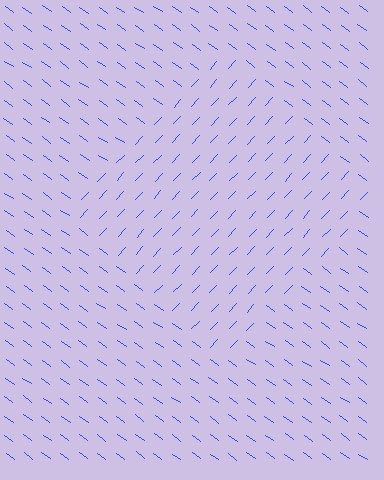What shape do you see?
I see a diamond.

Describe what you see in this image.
The image is filled with small blue line segments. A diamond region in the image has lines oriented differently from the surrounding lines, creating a visible texture boundary.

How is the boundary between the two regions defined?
The boundary is defined purely by a change in line orientation (approximately 82 degrees difference). All lines are the same color and thickness.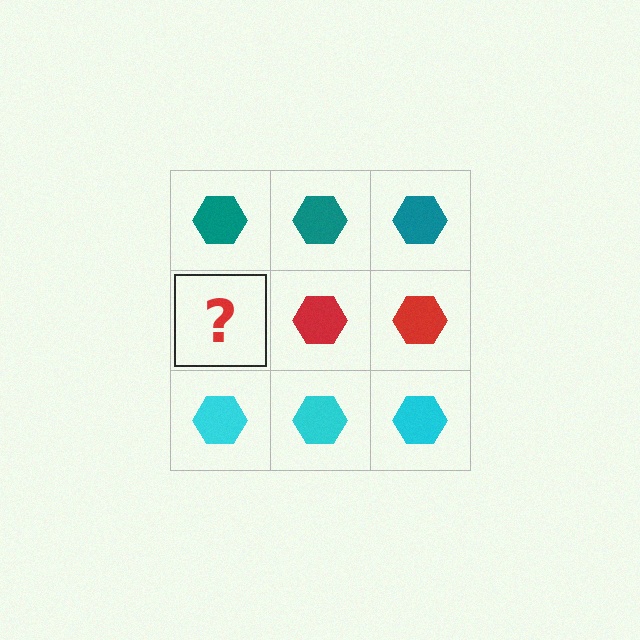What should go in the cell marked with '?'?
The missing cell should contain a red hexagon.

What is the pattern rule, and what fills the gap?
The rule is that each row has a consistent color. The gap should be filled with a red hexagon.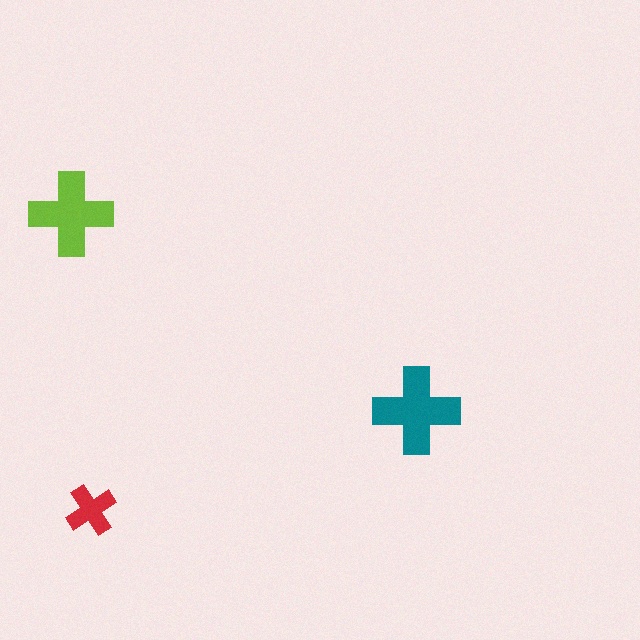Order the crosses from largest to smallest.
the teal one, the lime one, the red one.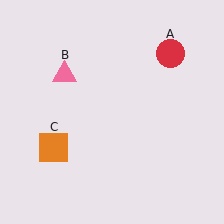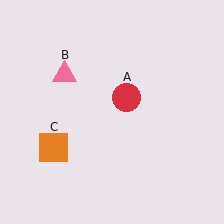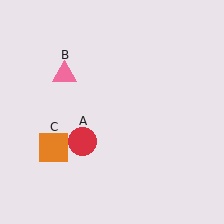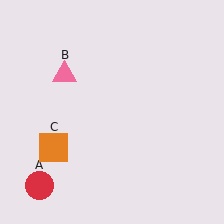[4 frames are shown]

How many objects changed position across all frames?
1 object changed position: red circle (object A).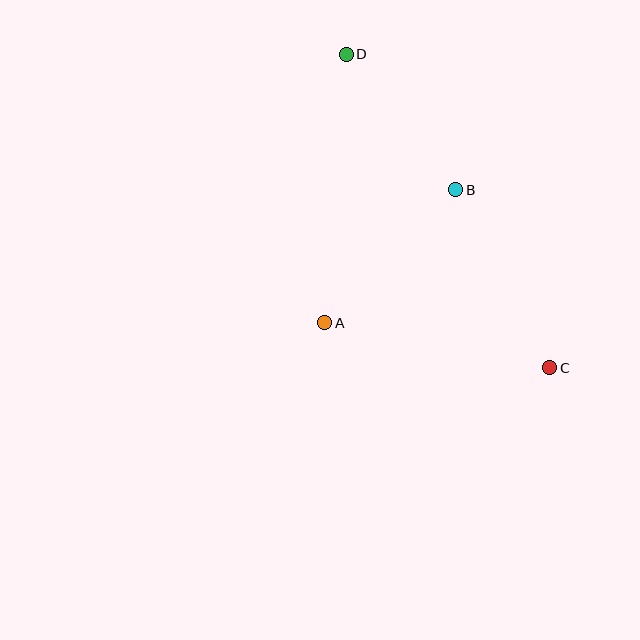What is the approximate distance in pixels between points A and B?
The distance between A and B is approximately 187 pixels.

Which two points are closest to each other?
Points B and D are closest to each other.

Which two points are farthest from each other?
Points C and D are farthest from each other.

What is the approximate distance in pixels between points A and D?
The distance between A and D is approximately 269 pixels.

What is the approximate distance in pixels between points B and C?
The distance between B and C is approximately 201 pixels.